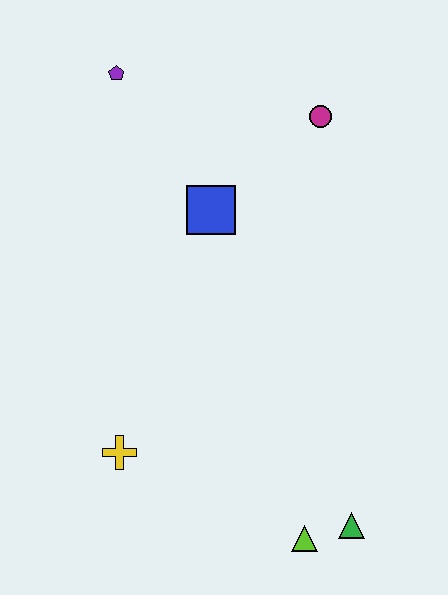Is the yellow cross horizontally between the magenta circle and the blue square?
No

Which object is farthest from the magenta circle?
The lime triangle is farthest from the magenta circle.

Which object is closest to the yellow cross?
The lime triangle is closest to the yellow cross.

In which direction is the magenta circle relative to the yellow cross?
The magenta circle is above the yellow cross.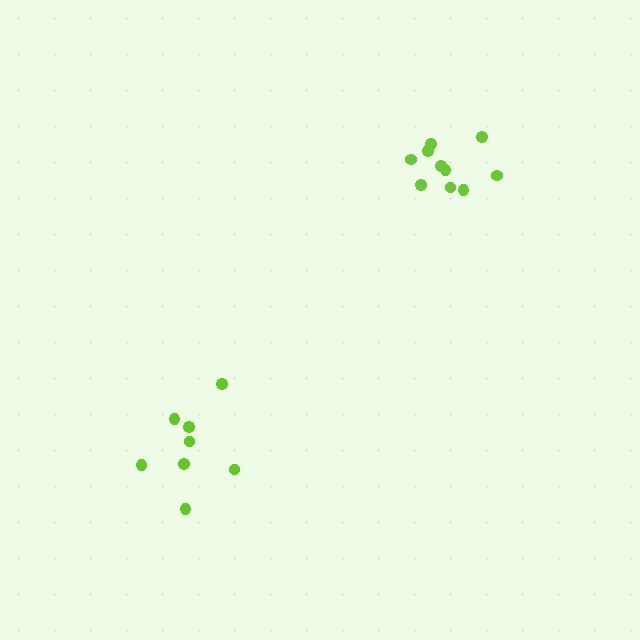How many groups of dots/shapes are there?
There are 2 groups.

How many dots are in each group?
Group 1: 10 dots, Group 2: 8 dots (18 total).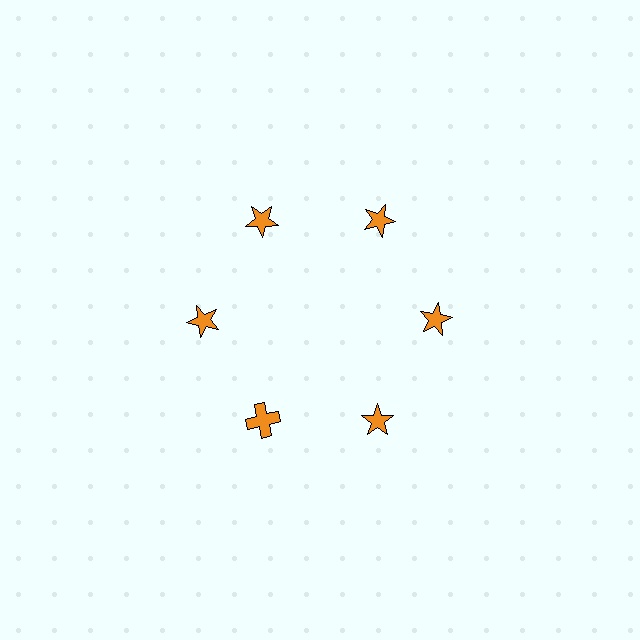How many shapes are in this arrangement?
There are 6 shapes arranged in a ring pattern.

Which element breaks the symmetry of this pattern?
The orange cross at roughly the 7 o'clock position breaks the symmetry. All other shapes are orange stars.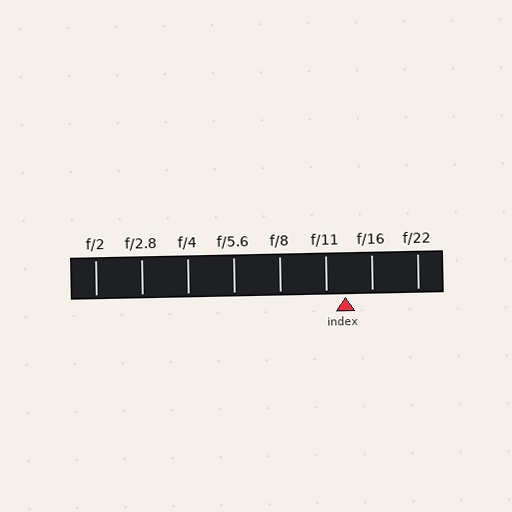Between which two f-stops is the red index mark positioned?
The index mark is between f/11 and f/16.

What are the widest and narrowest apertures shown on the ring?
The widest aperture shown is f/2 and the narrowest is f/22.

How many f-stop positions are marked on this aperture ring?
There are 8 f-stop positions marked.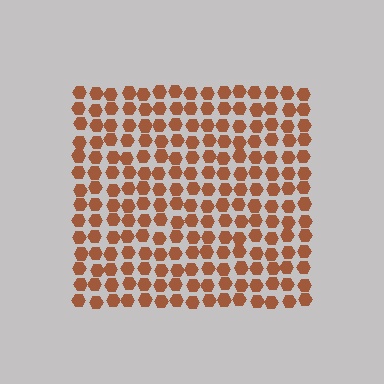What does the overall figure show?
The overall figure shows a square.